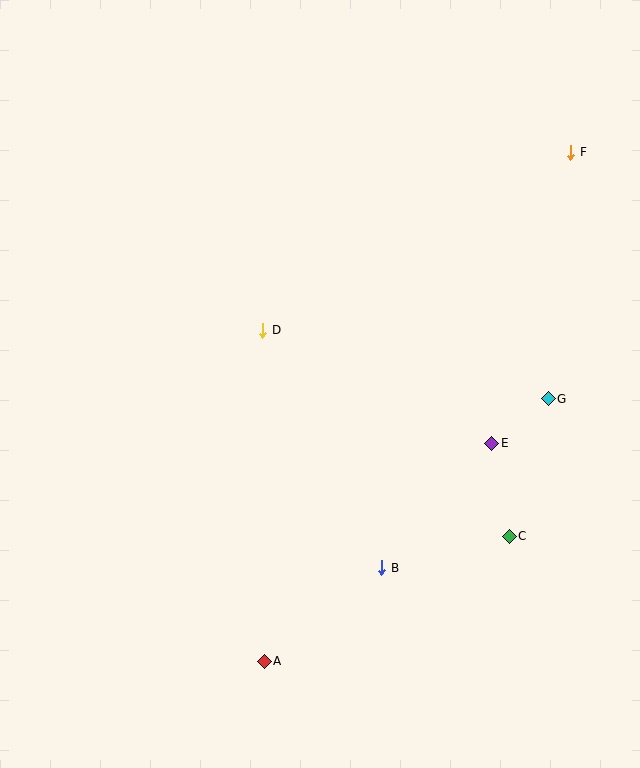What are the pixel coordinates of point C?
Point C is at (509, 536).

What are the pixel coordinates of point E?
Point E is at (492, 443).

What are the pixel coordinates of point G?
Point G is at (548, 399).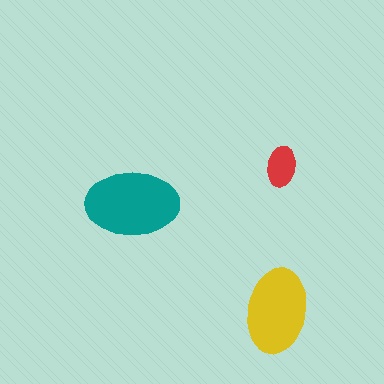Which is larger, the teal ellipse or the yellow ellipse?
The teal one.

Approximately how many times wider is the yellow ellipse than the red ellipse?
About 2 times wider.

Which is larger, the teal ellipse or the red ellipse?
The teal one.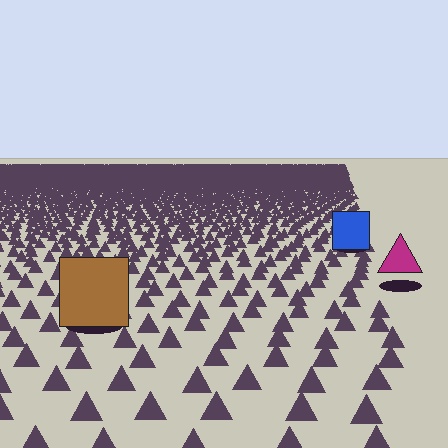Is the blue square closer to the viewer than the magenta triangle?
No. The magenta triangle is closer — you can tell from the texture gradient: the ground texture is coarser near it.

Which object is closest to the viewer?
The brown square is closest. The texture marks near it are larger and more spread out.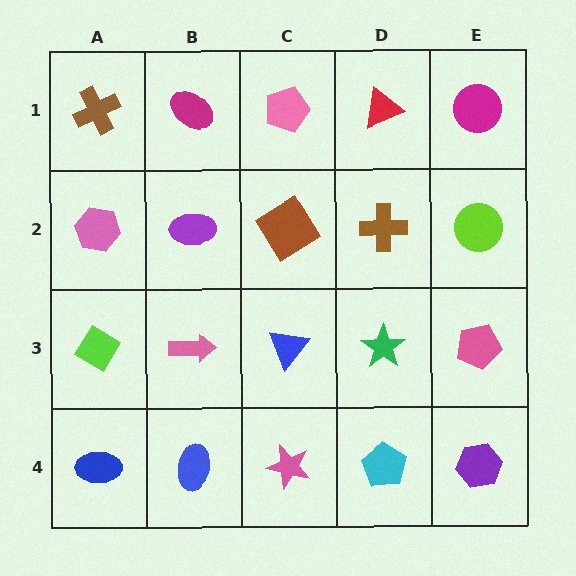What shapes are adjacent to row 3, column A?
A pink hexagon (row 2, column A), a blue ellipse (row 4, column A), a pink arrow (row 3, column B).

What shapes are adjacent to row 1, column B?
A purple ellipse (row 2, column B), a brown cross (row 1, column A), a pink pentagon (row 1, column C).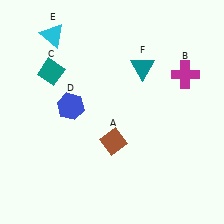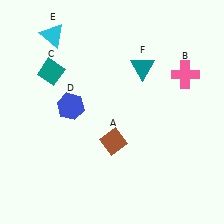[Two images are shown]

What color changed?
The cross (B) changed from magenta in Image 1 to pink in Image 2.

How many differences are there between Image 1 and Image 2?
There is 1 difference between the two images.